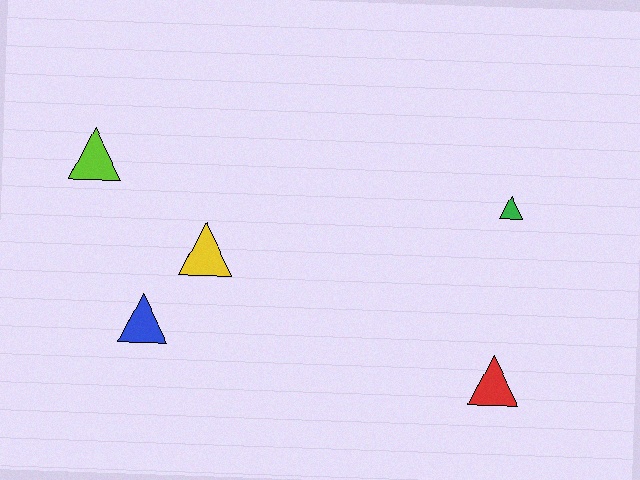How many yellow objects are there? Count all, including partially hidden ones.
There is 1 yellow object.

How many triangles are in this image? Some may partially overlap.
There are 5 triangles.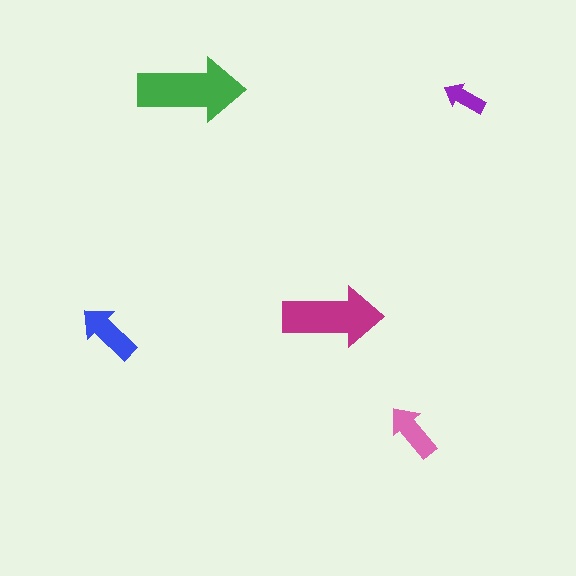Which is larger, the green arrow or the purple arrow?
The green one.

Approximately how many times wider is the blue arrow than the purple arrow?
About 1.5 times wider.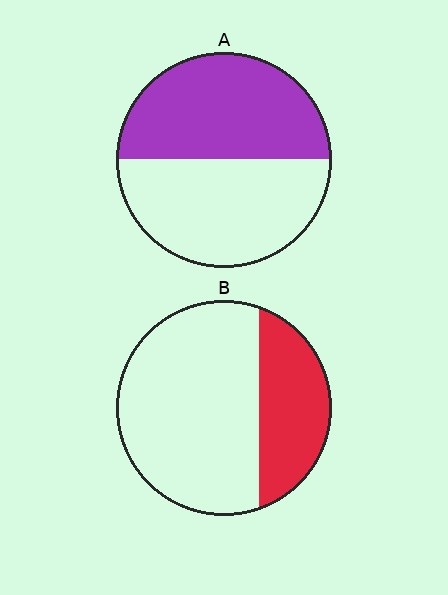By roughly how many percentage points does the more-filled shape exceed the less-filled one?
By roughly 20 percentage points (A over B).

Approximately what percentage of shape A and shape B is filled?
A is approximately 50% and B is approximately 30%.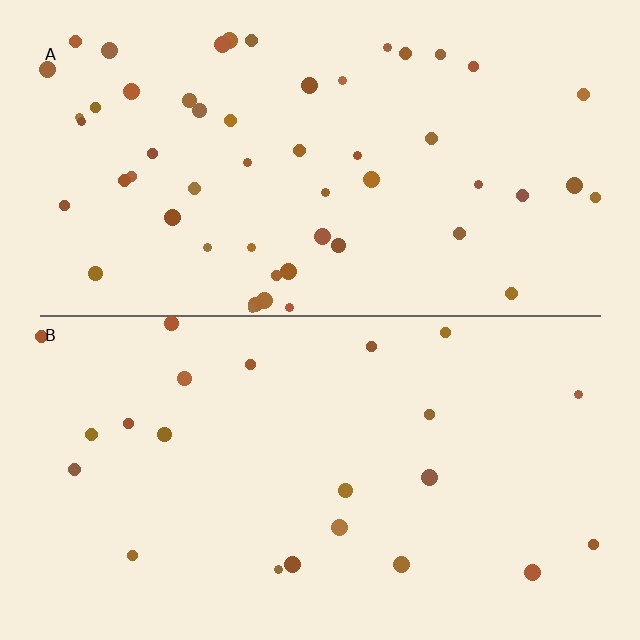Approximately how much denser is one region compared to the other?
Approximately 2.4× — region A over region B.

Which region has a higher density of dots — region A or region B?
A (the top).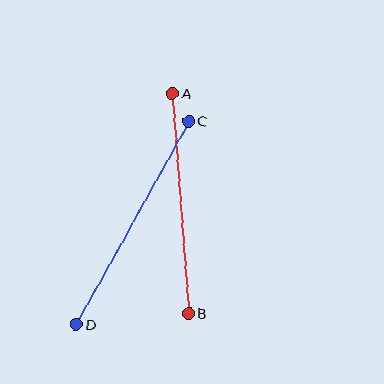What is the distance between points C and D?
The distance is approximately 232 pixels.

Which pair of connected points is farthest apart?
Points C and D are farthest apart.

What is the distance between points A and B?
The distance is approximately 221 pixels.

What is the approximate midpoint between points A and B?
The midpoint is at approximately (180, 203) pixels.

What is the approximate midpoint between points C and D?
The midpoint is at approximately (133, 223) pixels.